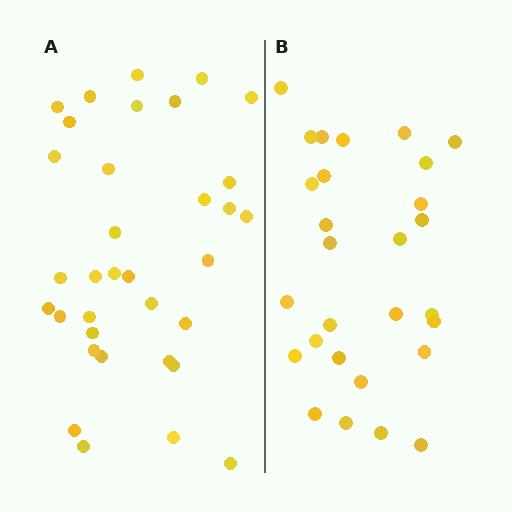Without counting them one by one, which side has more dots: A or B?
Region A (the left region) has more dots.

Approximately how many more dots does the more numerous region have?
Region A has about 6 more dots than region B.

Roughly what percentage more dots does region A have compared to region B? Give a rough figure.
About 20% more.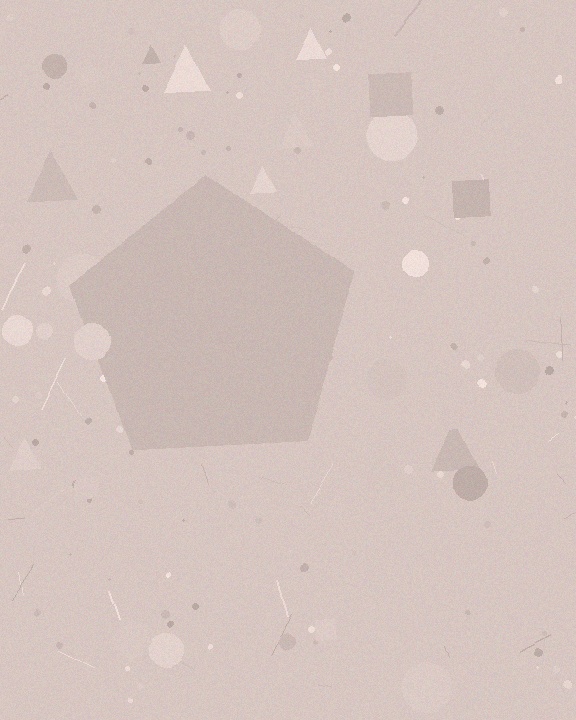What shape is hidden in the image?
A pentagon is hidden in the image.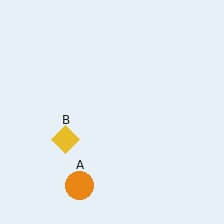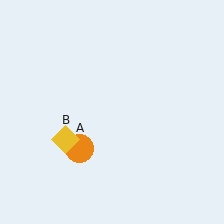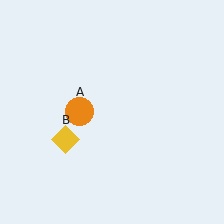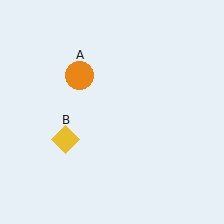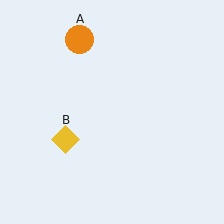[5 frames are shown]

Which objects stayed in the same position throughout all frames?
Yellow diamond (object B) remained stationary.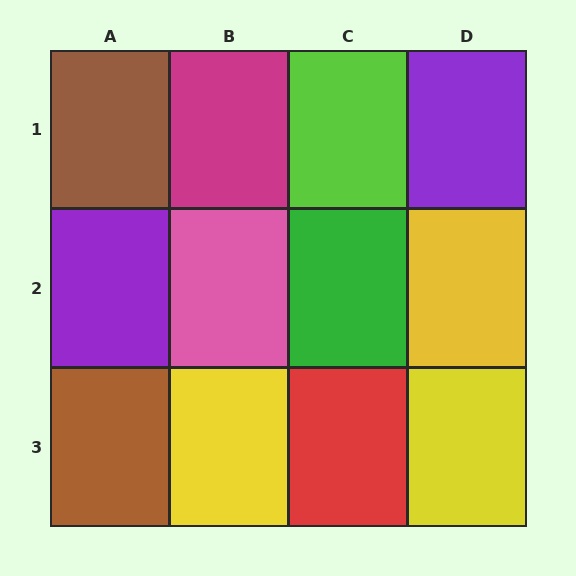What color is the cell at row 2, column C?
Green.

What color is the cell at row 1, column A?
Brown.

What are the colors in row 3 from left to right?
Brown, yellow, red, yellow.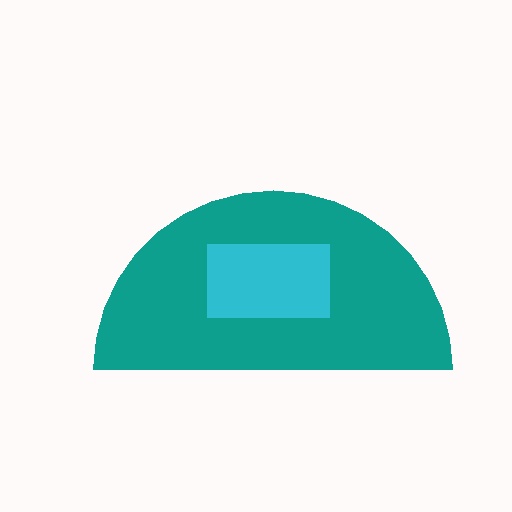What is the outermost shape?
The teal semicircle.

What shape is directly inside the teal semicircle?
The cyan rectangle.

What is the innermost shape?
The cyan rectangle.